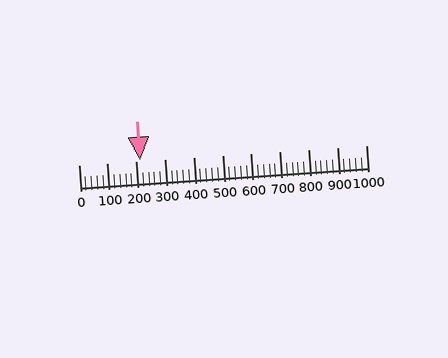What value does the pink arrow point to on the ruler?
The pink arrow points to approximately 215.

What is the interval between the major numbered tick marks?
The major tick marks are spaced 100 units apart.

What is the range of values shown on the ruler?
The ruler shows values from 0 to 1000.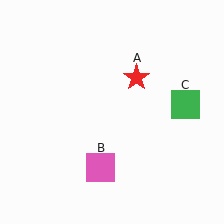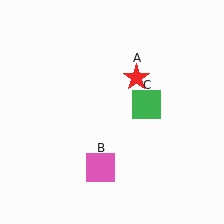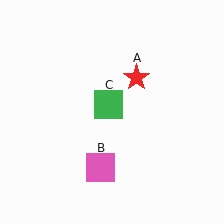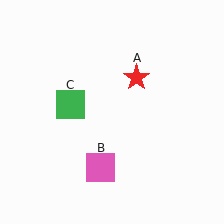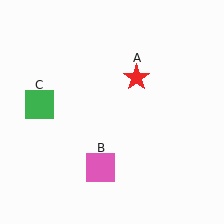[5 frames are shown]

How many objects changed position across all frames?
1 object changed position: green square (object C).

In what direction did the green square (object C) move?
The green square (object C) moved left.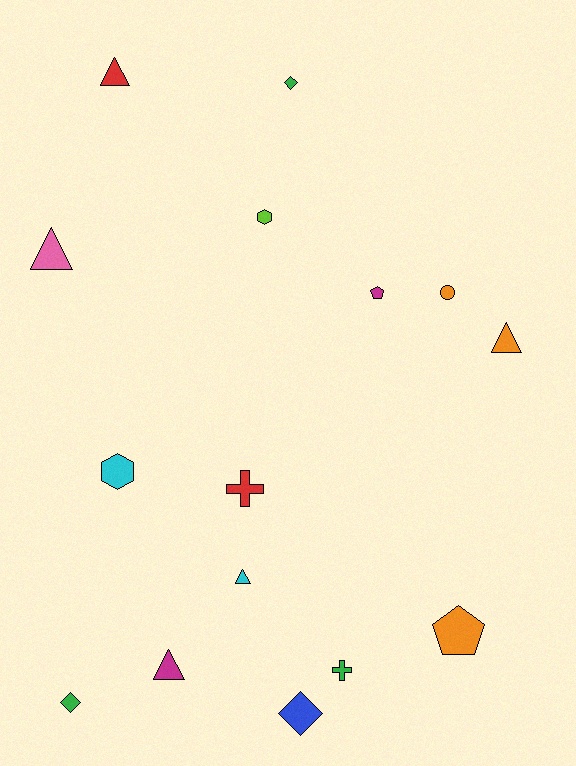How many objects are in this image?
There are 15 objects.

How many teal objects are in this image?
There are no teal objects.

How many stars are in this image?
There are no stars.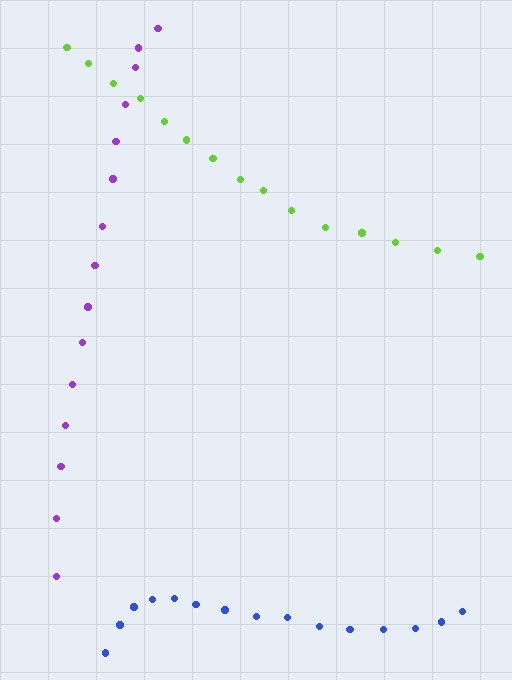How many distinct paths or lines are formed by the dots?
There are 3 distinct paths.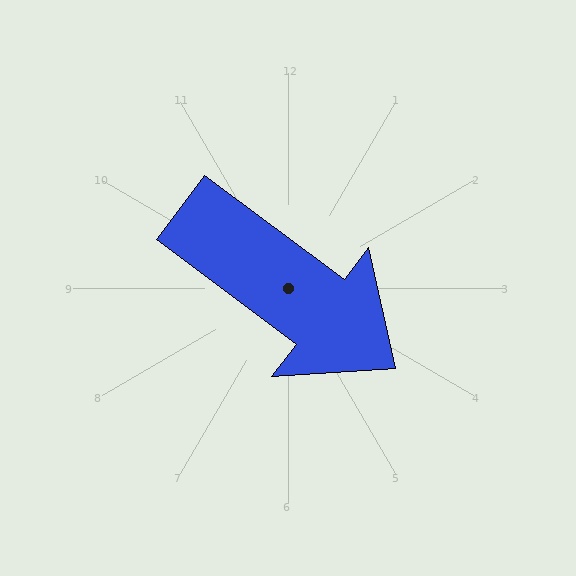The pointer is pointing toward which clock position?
Roughly 4 o'clock.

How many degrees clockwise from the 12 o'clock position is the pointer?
Approximately 127 degrees.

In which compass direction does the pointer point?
Southeast.